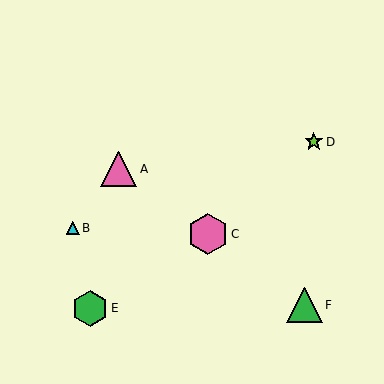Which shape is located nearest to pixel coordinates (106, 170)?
The pink triangle (labeled A) at (119, 169) is nearest to that location.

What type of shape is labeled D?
Shape D is a lime star.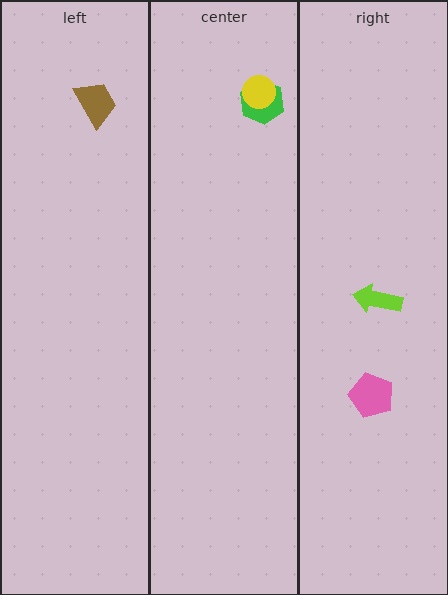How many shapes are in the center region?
2.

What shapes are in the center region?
The green hexagon, the yellow circle.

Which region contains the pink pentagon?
The right region.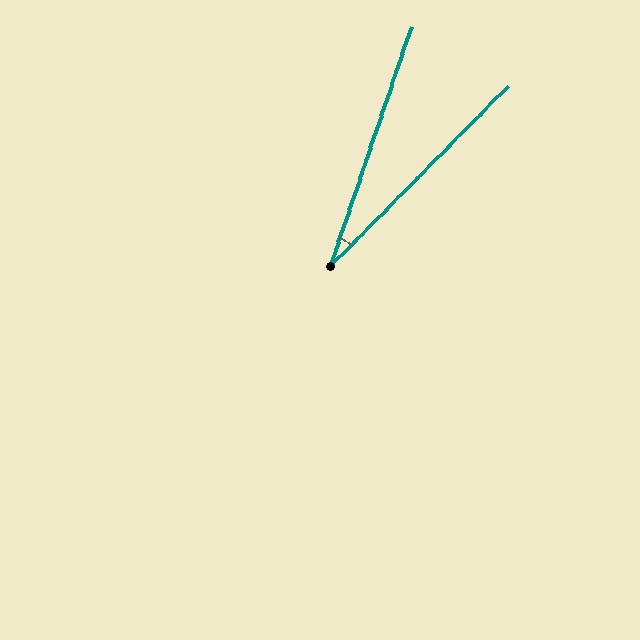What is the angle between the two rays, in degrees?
Approximately 26 degrees.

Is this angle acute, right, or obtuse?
It is acute.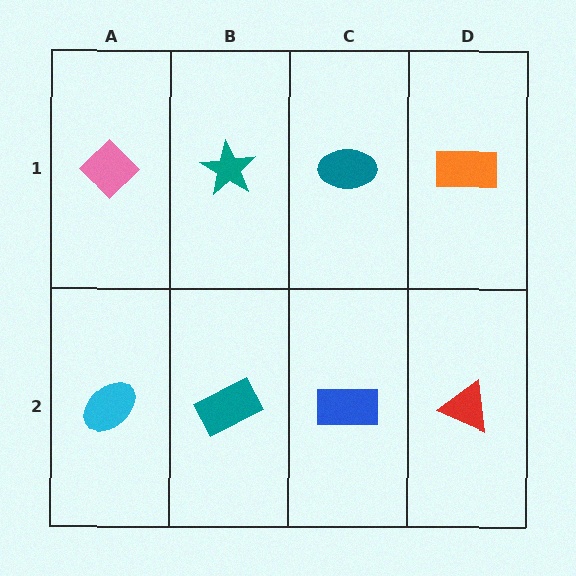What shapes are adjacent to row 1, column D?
A red triangle (row 2, column D), a teal ellipse (row 1, column C).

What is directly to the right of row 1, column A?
A teal star.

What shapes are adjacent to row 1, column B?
A teal rectangle (row 2, column B), a pink diamond (row 1, column A), a teal ellipse (row 1, column C).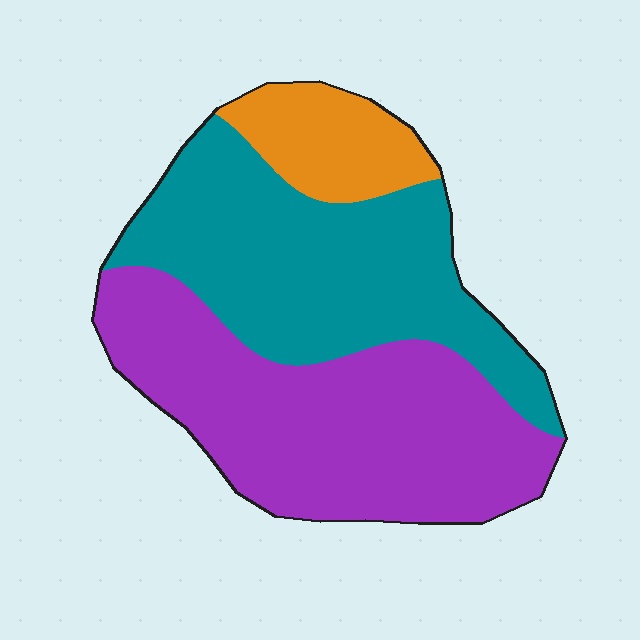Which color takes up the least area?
Orange, at roughly 10%.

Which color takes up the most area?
Purple, at roughly 45%.